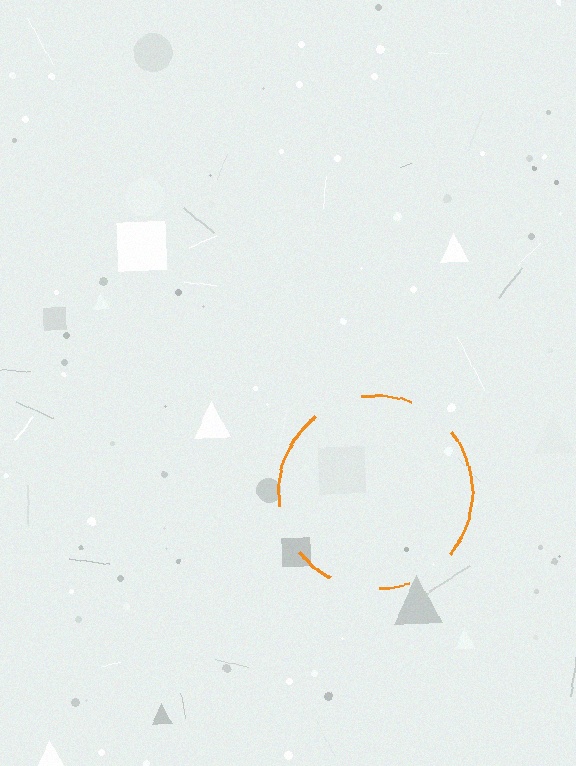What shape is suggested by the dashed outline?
The dashed outline suggests a circle.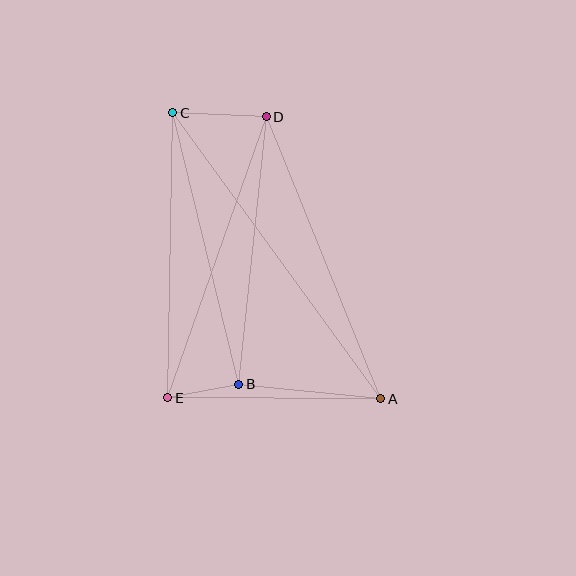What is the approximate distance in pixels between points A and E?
The distance between A and E is approximately 213 pixels.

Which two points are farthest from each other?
Points A and C are farthest from each other.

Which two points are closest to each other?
Points B and E are closest to each other.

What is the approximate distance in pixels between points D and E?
The distance between D and E is approximately 298 pixels.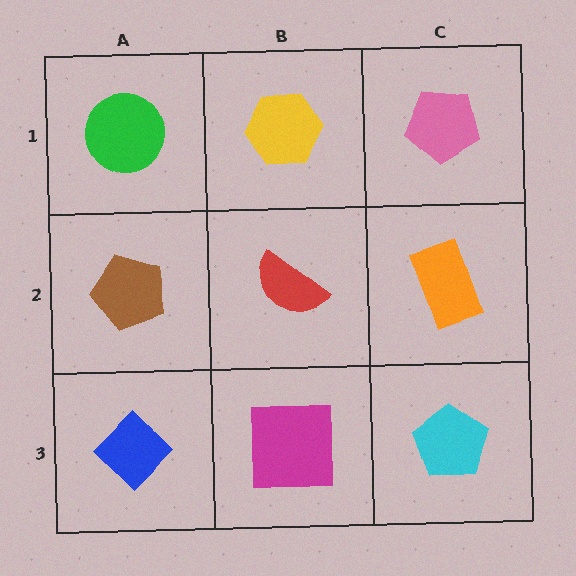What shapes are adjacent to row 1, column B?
A red semicircle (row 2, column B), a green circle (row 1, column A), a pink pentagon (row 1, column C).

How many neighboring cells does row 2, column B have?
4.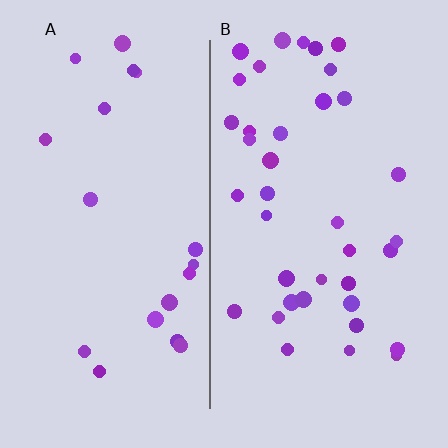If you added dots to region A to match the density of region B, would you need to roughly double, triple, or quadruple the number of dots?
Approximately double.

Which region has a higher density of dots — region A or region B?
B (the right).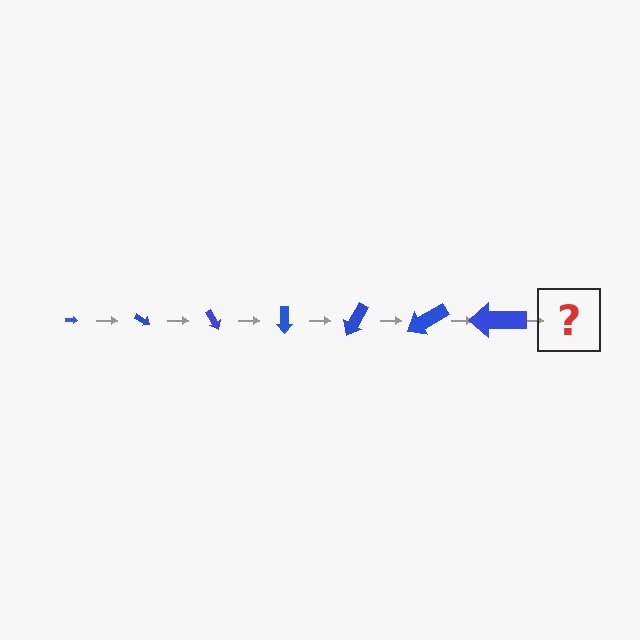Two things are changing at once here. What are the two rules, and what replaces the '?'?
The two rules are that the arrow grows larger each step and it rotates 30 degrees each step. The '?' should be an arrow, larger than the previous one and rotated 210 degrees from the start.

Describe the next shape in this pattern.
It should be an arrow, larger than the previous one and rotated 210 degrees from the start.